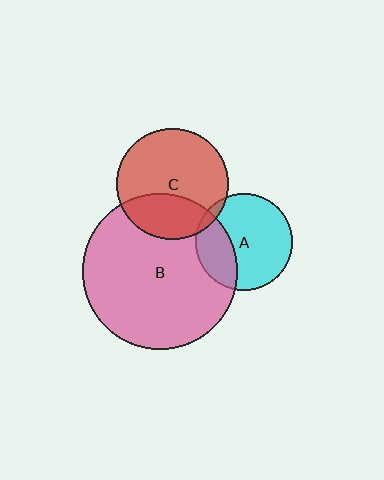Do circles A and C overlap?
Yes.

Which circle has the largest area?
Circle B (pink).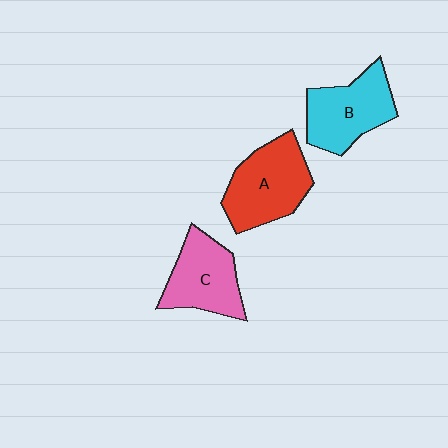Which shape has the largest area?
Shape A (red).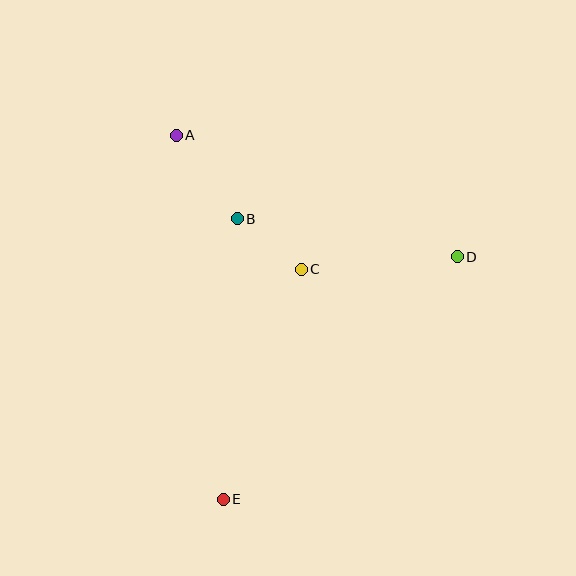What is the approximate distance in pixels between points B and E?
The distance between B and E is approximately 281 pixels.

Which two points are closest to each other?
Points B and C are closest to each other.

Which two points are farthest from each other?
Points A and E are farthest from each other.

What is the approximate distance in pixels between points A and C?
The distance between A and C is approximately 183 pixels.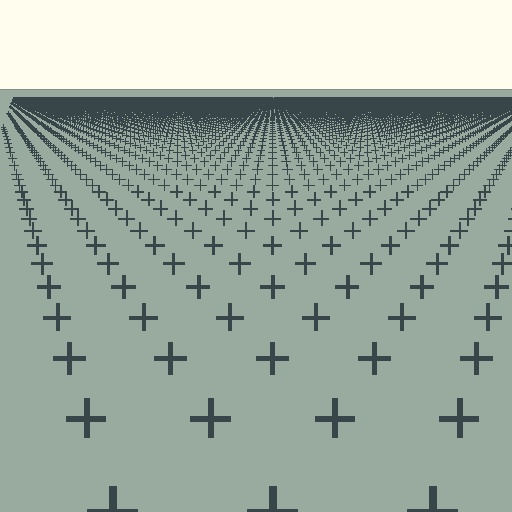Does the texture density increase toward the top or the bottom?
Density increases toward the top.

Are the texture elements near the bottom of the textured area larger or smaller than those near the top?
Larger. Near the bottom, elements are closer to the viewer and appear at a bigger on-screen size.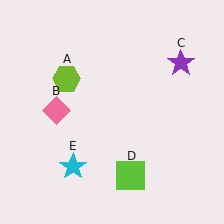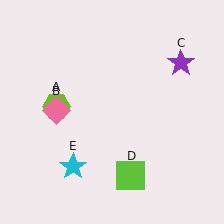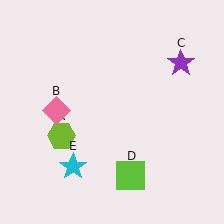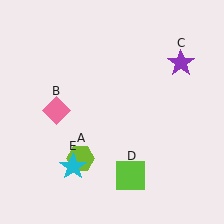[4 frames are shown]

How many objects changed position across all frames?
1 object changed position: lime hexagon (object A).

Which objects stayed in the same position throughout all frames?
Pink diamond (object B) and purple star (object C) and lime square (object D) and cyan star (object E) remained stationary.